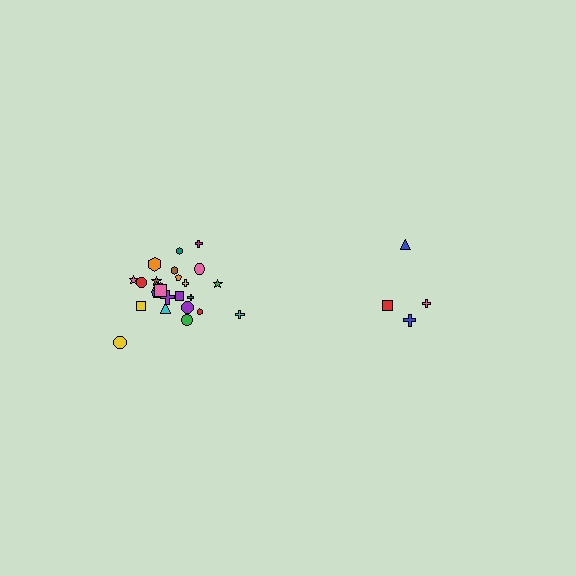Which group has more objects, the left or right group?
The left group.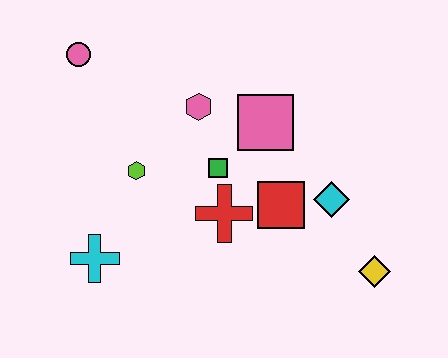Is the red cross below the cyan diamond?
Yes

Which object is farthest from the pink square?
The cyan cross is farthest from the pink square.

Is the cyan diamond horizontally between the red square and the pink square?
No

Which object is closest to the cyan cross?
The lime hexagon is closest to the cyan cross.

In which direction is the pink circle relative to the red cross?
The pink circle is above the red cross.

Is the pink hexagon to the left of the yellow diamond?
Yes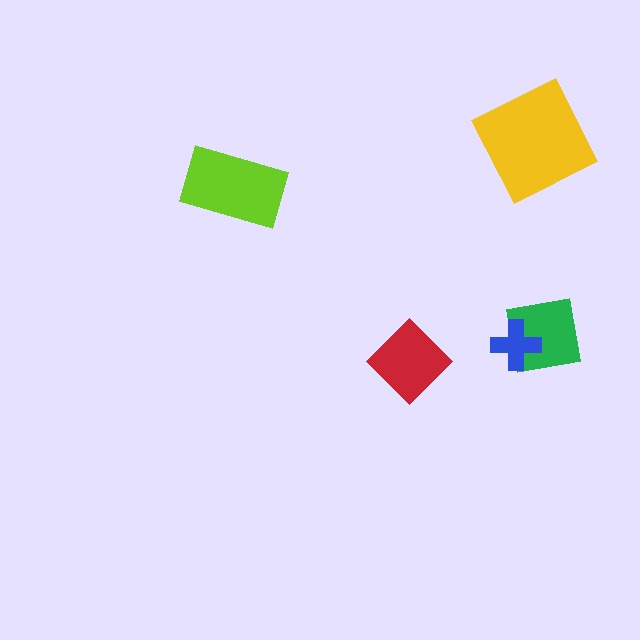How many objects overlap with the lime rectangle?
0 objects overlap with the lime rectangle.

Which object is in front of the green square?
The blue cross is in front of the green square.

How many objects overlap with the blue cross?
1 object overlaps with the blue cross.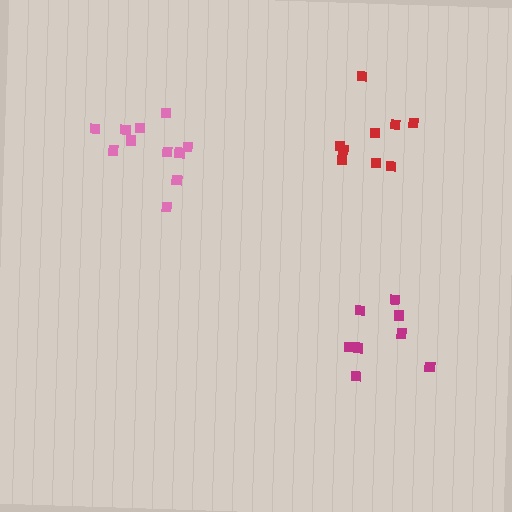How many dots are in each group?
Group 1: 11 dots, Group 2: 8 dots, Group 3: 9 dots (28 total).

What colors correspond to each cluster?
The clusters are colored: pink, magenta, red.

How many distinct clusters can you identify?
There are 3 distinct clusters.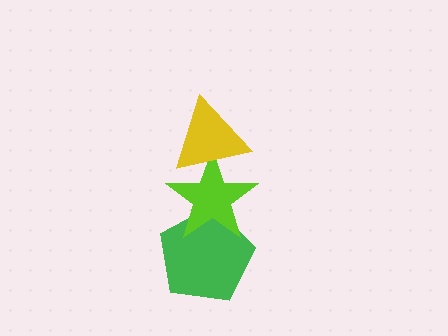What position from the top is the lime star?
The lime star is 2nd from the top.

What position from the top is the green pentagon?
The green pentagon is 3rd from the top.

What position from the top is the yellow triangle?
The yellow triangle is 1st from the top.